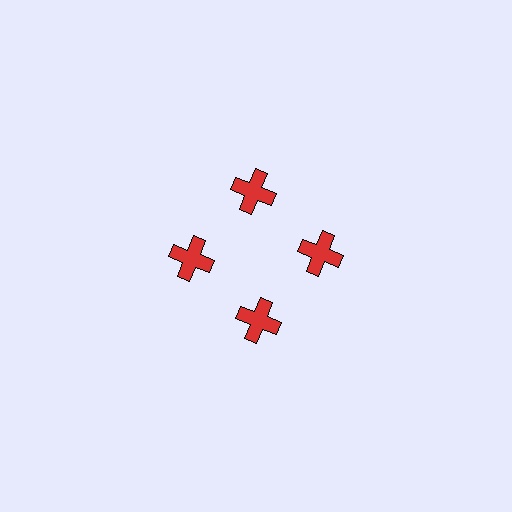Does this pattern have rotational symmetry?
Yes, this pattern has 4-fold rotational symmetry. It looks the same after rotating 90 degrees around the center.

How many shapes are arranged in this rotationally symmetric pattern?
There are 4 shapes, arranged in 4 groups of 1.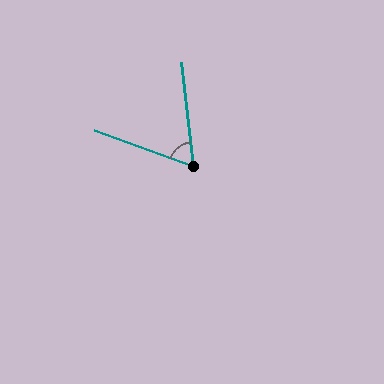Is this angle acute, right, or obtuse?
It is acute.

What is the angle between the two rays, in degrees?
Approximately 63 degrees.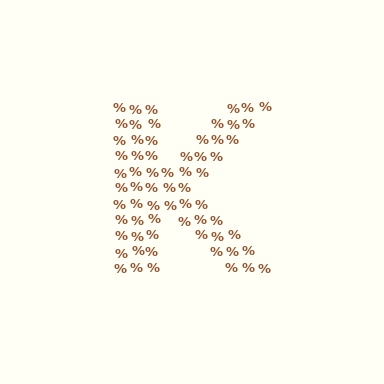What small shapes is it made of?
It is made of small percent signs.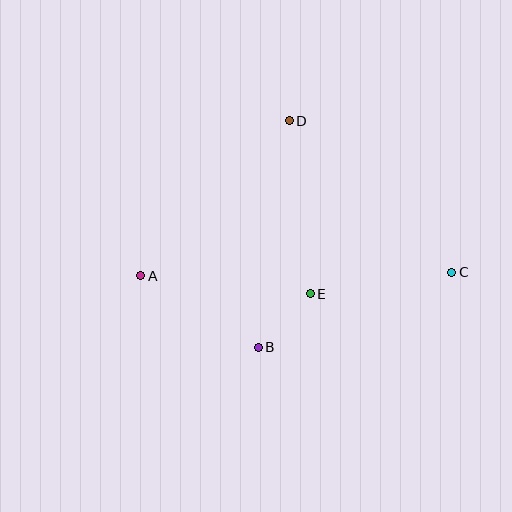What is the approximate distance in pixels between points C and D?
The distance between C and D is approximately 222 pixels.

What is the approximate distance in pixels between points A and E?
The distance between A and E is approximately 171 pixels.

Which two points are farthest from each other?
Points A and C are farthest from each other.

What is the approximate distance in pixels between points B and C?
The distance between B and C is approximately 207 pixels.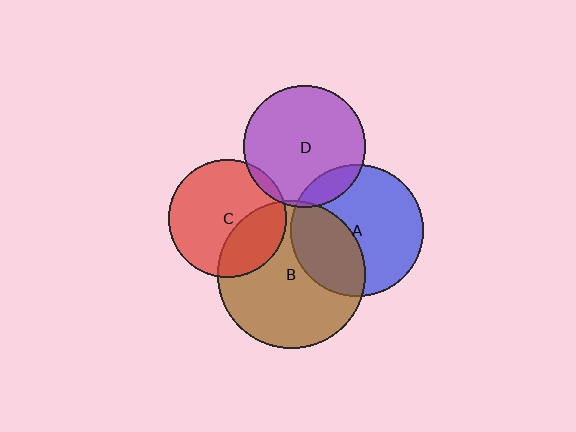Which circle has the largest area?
Circle B (brown).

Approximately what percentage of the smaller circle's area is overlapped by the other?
Approximately 5%.